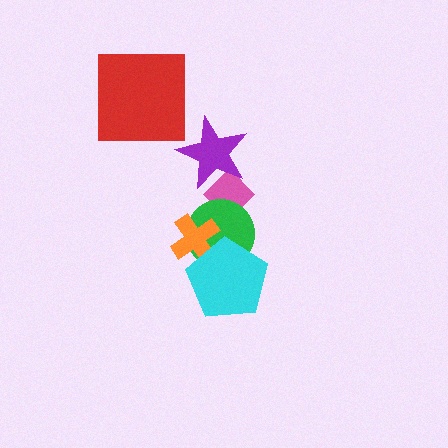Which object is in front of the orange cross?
The cyan pentagon is in front of the orange cross.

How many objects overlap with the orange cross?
2 objects overlap with the orange cross.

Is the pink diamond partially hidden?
Yes, it is partially covered by another shape.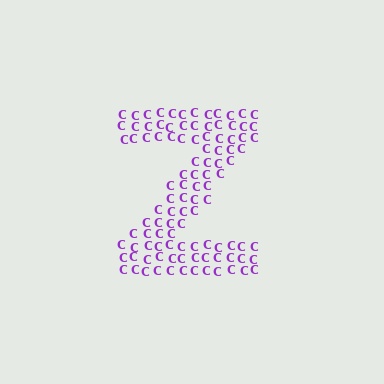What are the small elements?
The small elements are letter C's.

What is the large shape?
The large shape is the letter Z.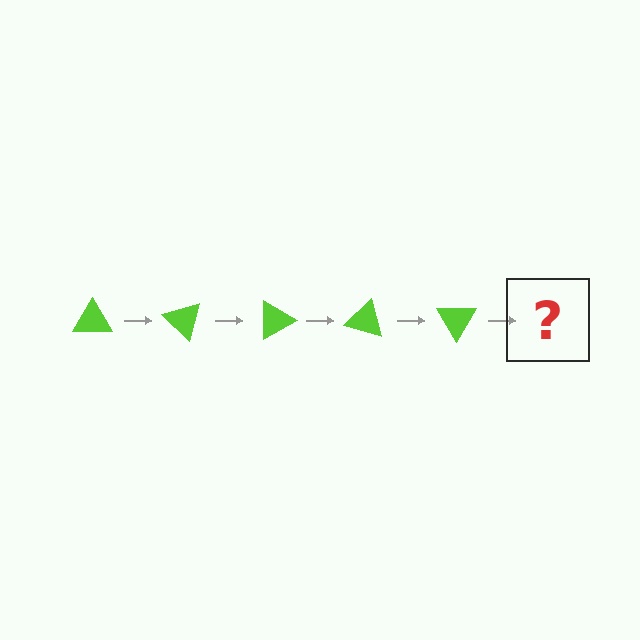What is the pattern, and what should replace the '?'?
The pattern is that the triangle rotates 45 degrees each step. The '?' should be a lime triangle rotated 225 degrees.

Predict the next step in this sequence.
The next step is a lime triangle rotated 225 degrees.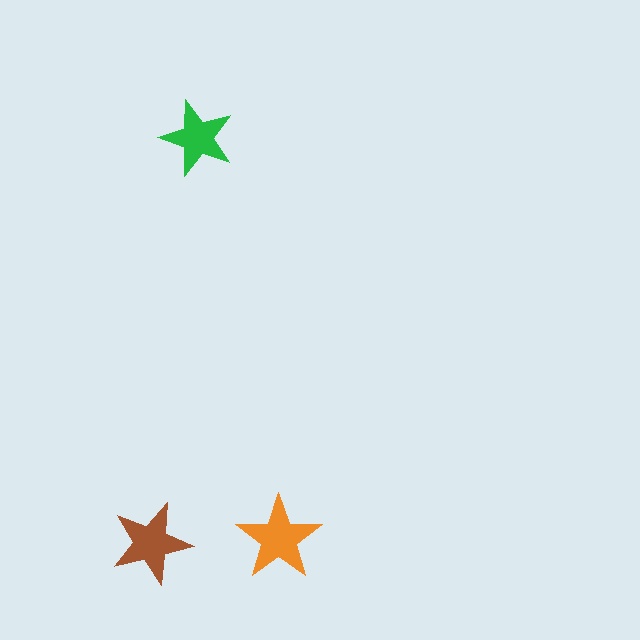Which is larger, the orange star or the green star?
The orange one.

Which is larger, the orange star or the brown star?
The orange one.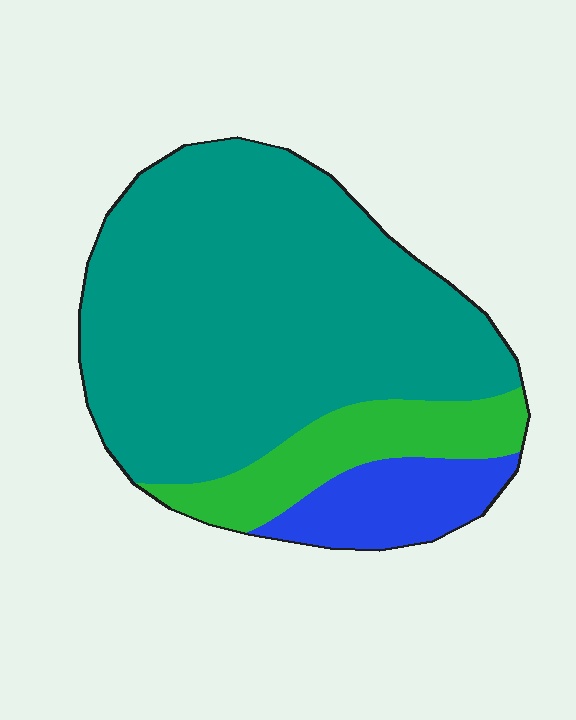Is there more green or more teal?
Teal.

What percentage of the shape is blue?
Blue covers 12% of the shape.